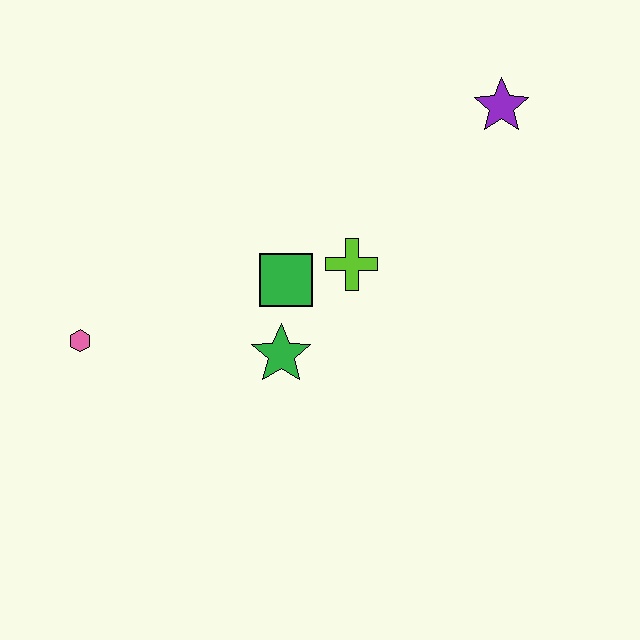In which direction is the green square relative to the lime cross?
The green square is to the left of the lime cross.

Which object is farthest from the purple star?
The pink hexagon is farthest from the purple star.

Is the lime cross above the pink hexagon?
Yes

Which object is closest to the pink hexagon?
The green star is closest to the pink hexagon.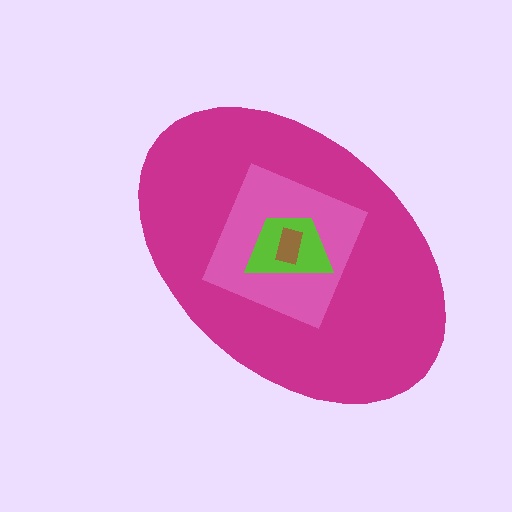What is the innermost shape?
The brown rectangle.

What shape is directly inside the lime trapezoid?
The brown rectangle.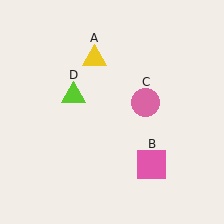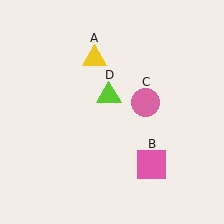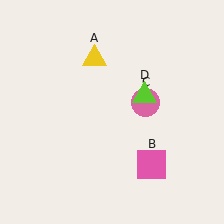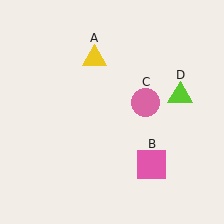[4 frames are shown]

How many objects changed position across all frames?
1 object changed position: lime triangle (object D).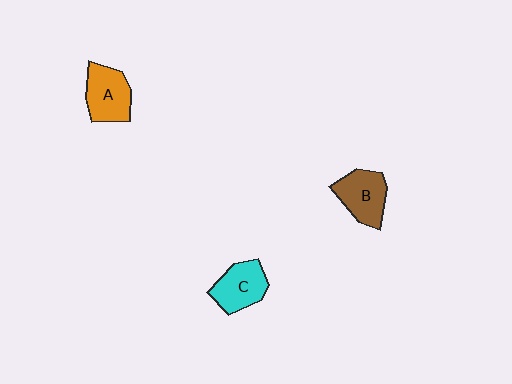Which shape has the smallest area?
Shape C (cyan).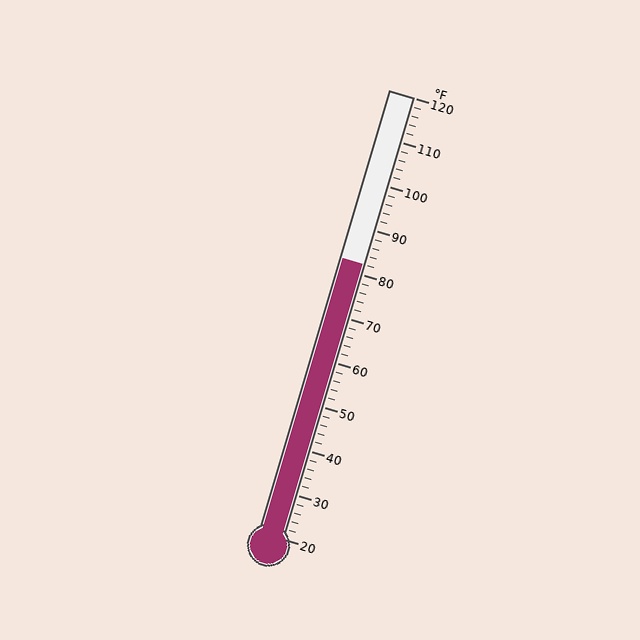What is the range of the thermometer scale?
The thermometer scale ranges from 20°F to 120°F.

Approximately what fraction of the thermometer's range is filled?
The thermometer is filled to approximately 60% of its range.